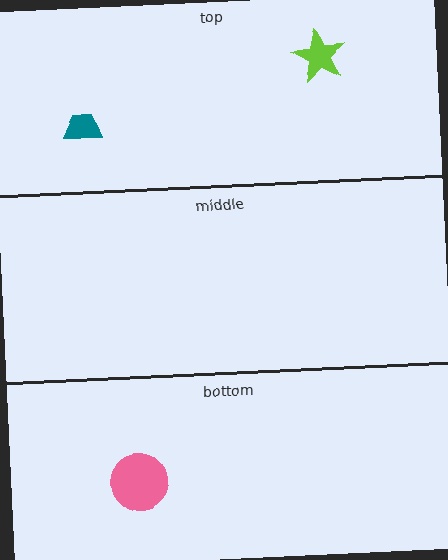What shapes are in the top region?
The teal trapezoid, the lime star.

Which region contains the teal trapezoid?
The top region.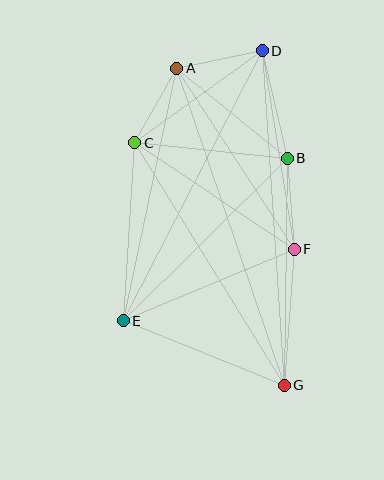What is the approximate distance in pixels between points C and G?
The distance between C and G is approximately 284 pixels.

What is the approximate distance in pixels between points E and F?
The distance between E and F is approximately 185 pixels.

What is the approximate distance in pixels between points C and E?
The distance between C and E is approximately 178 pixels.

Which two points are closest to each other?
Points A and C are closest to each other.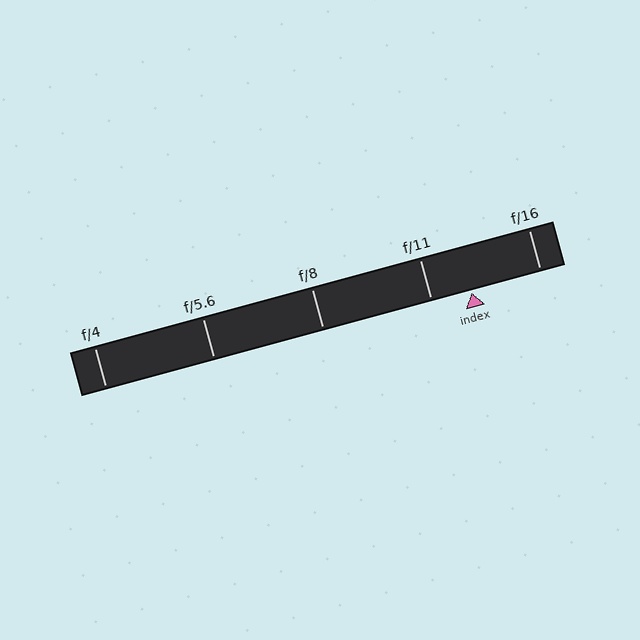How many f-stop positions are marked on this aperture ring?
There are 5 f-stop positions marked.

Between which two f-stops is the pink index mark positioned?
The index mark is between f/11 and f/16.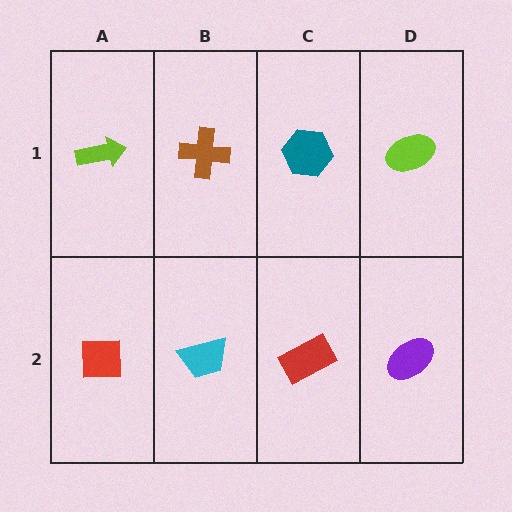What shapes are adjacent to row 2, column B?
A brown cross (row 1, column B), a red square (row 2, column A), a red rectangle (row 2, column C).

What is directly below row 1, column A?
A red square.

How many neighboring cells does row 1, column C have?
3.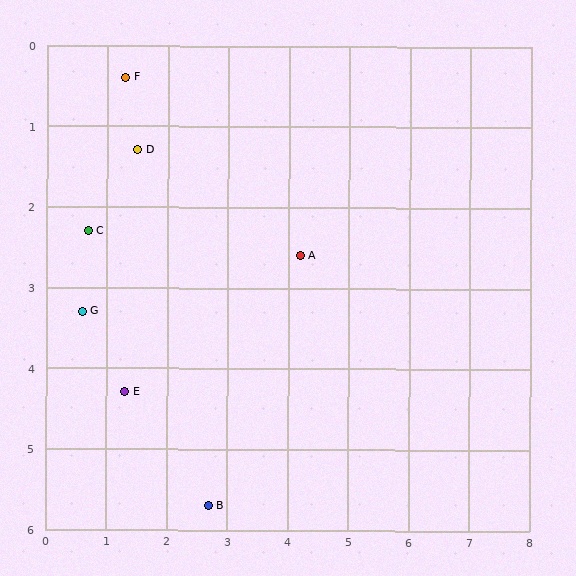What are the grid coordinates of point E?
Point E is at approximately (1.3, 4.3).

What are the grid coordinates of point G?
Point G is at approximately (0.6, 3.3).